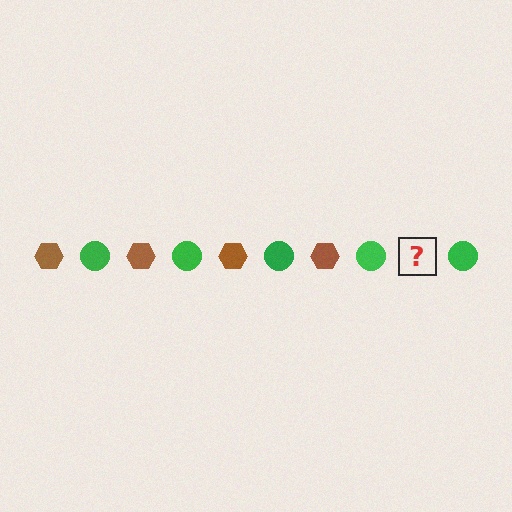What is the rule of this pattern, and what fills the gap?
The rule is that the pattern alternates between brown hexagon and green circle. The gap should be filled with a brown hexagon.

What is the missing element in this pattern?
The missing element is a brown hexagon.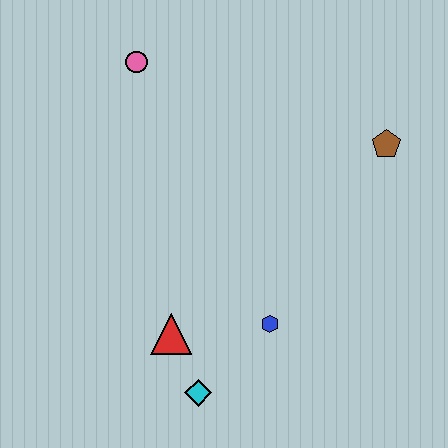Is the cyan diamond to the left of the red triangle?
No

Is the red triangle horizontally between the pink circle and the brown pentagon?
Yes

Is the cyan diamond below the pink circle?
Yes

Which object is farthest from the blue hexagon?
The pink circle is farthest from the blue hexagon.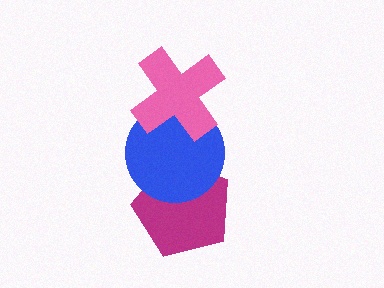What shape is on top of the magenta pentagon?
The blue circle is on top of the magenta pentagon.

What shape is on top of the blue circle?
The pink cross is on top of the blue circle.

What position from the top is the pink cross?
The pink cross is 1st from the top.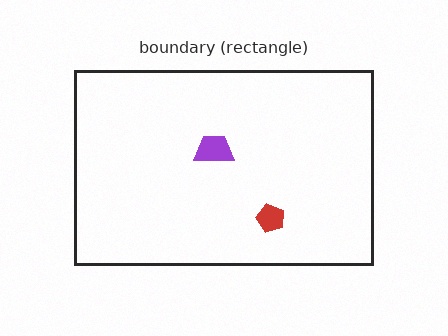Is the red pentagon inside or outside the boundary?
Inside.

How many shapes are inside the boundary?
2 inside, 0 outside.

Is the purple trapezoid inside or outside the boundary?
Inside.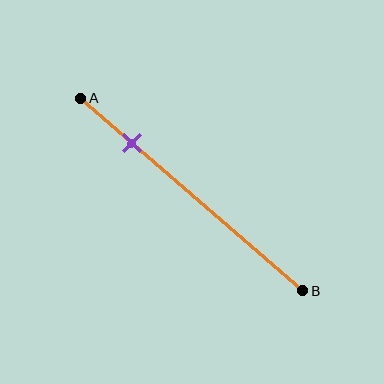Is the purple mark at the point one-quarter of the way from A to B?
Yes, the mark is approximately at the one-quarter point.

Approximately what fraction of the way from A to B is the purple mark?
The purple mark is approximately 25% of the way from A to B.